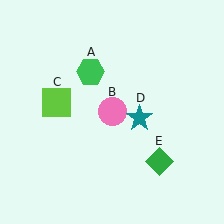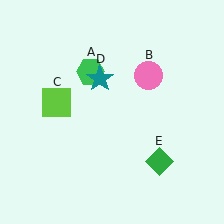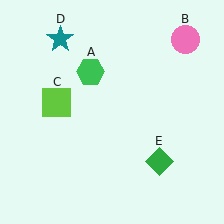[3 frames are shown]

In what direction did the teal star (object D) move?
The teal star (object D) moved up and to the left.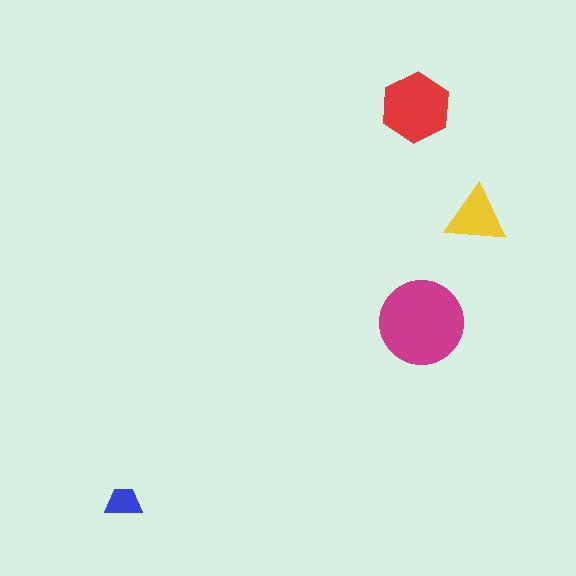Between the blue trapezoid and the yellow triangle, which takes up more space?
The yellow triangle.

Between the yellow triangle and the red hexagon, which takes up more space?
The red hexagon.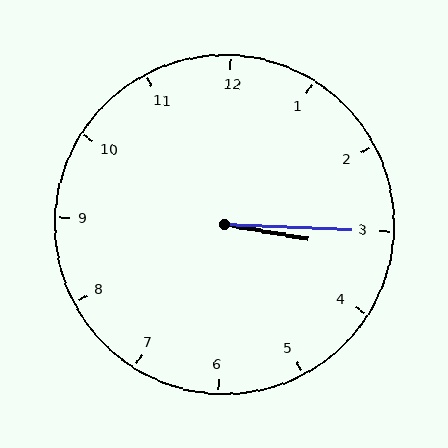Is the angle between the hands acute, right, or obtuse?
It is acute.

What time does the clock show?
3:15.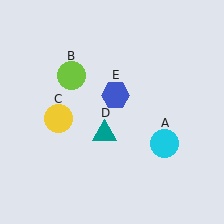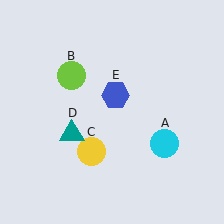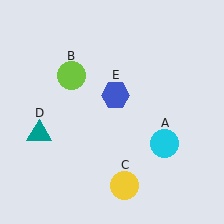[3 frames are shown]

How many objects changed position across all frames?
2 objects changed position: yellow circle (object C), teal triangle (object D).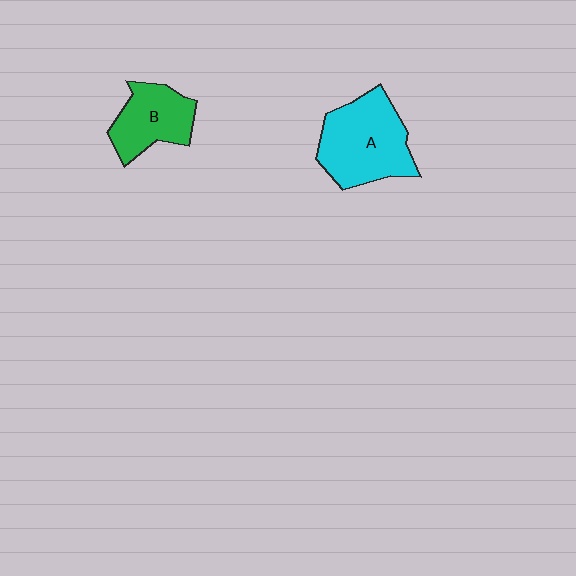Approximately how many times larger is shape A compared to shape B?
Approximately 1.5 times.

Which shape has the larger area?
Shape A (cyan).